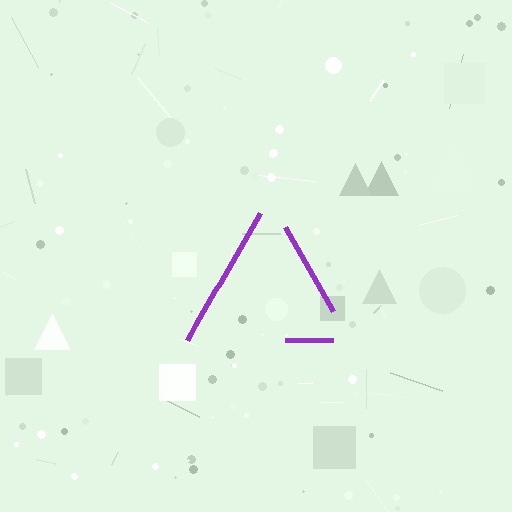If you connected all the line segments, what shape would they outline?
They would outline a triangle.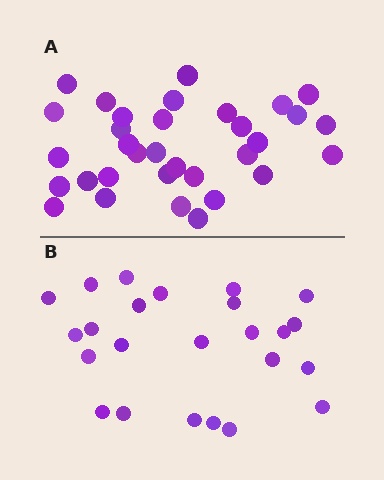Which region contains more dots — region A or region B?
Region A (the top region) has more dots.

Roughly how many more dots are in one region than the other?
Region A has roughly 8 or so more dots than region B.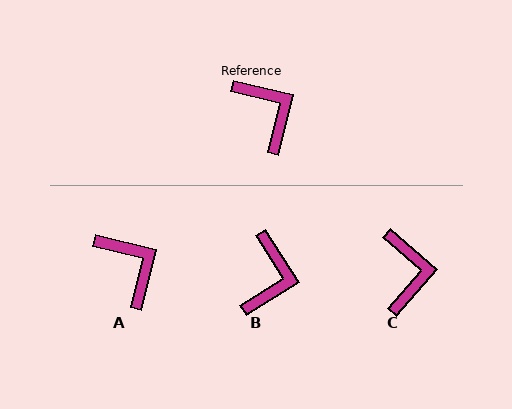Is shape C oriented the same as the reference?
No, it is off by about 28 degrees.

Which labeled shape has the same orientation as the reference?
A.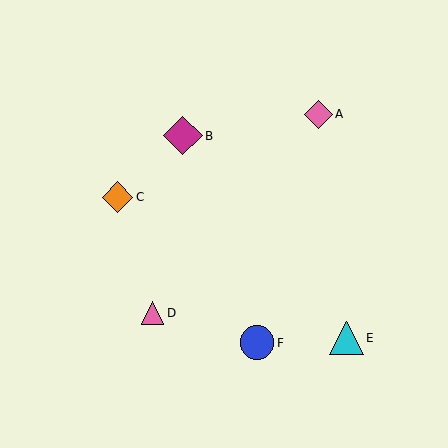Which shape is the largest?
The magenta diamond (labeled B) is the largest.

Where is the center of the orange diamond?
The center of the orange diamond is at (118, 197).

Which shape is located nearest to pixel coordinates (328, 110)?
The pink diamond (labeled A) at (318, 114) is nearest to that location.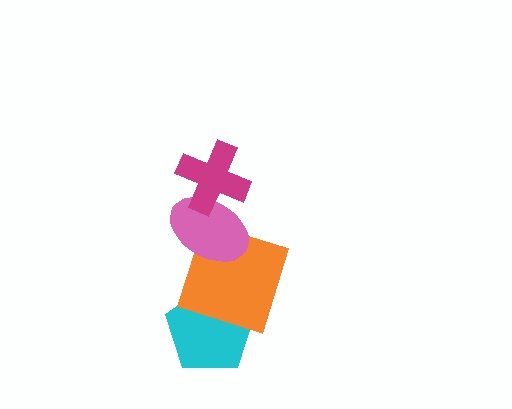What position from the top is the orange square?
The orange square is 3rd from the top.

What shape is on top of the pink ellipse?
The magenta cross is on top of the pink ellipse.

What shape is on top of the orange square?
The pink ellipse is on top of the orange square.